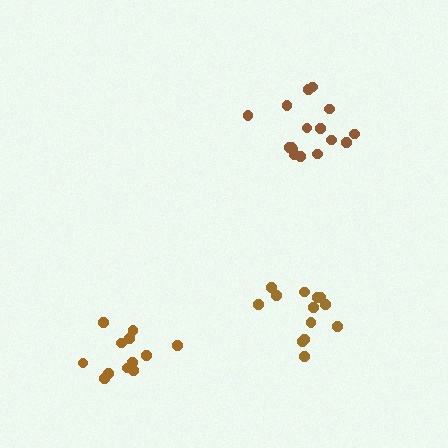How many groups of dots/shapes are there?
There are 3 groups.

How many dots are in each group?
Group 1: 12 dots, Group 2: 13 dots, Group 3: 16 dots (41 total).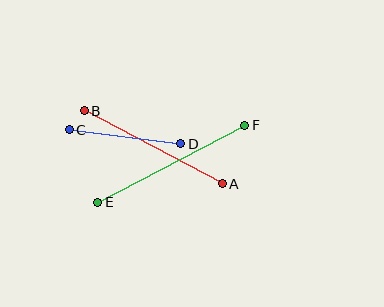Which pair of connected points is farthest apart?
Points E and F are farthest apart.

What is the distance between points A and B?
The distance is approximately 156 pixels.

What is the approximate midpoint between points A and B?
The midpoint is at approximately (153, 147) pixels.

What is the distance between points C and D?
The distance is approximately 112 pixels.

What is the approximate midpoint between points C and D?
The midpoint is at approximately (125, 137) pixels.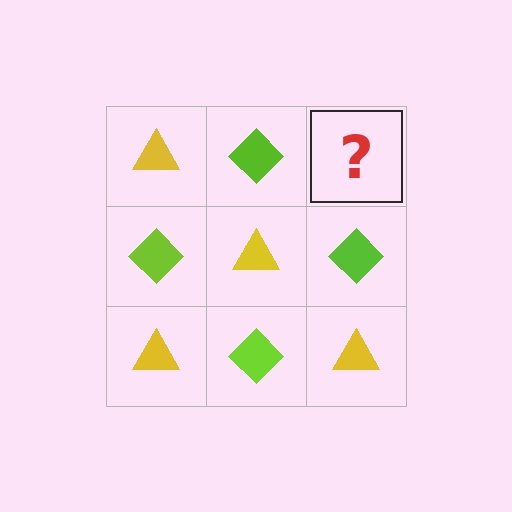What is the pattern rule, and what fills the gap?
The rule is that it alternates yellow triangle and lime diamond in a checkerboard pattern. The gap should be filled with a yellow triangle.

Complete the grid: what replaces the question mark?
The question mark should be replaced with a yellow triangle.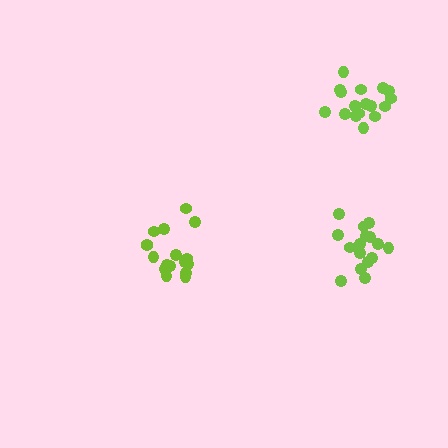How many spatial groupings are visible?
There are 3 spatial groupings.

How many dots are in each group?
Group 1: 17 dots, Group 2: 17 dots, Group 3: 16 dots (50 total).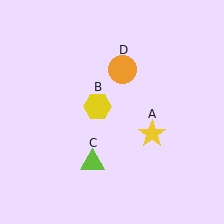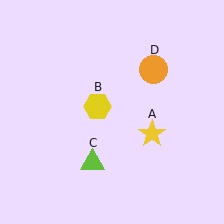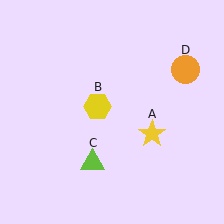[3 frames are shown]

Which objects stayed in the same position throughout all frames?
Yellow star (object A) and yellow hexagon (object B) and lime triangle (object C) remained stationary.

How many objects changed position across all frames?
1 object changed position: orange circle (object D).